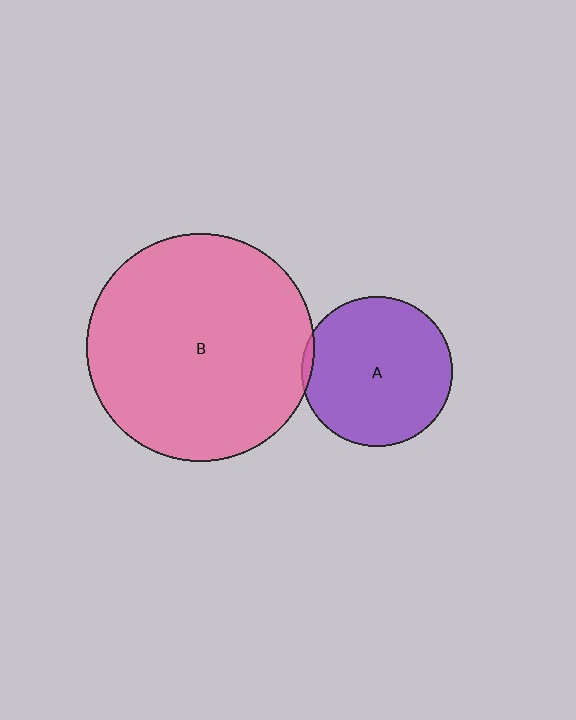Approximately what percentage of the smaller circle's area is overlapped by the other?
Approximately 5%.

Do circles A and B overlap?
Yes.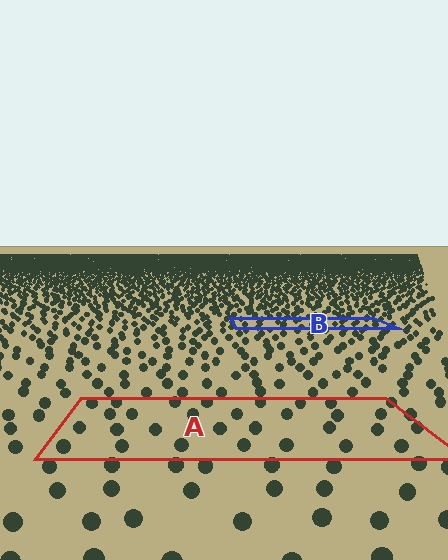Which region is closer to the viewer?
Region A is closer. The texture elements there are larger and more spread out.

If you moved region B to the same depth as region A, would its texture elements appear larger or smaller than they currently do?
They would appear larger. At a closer depth, the same texture elements are projected at a bigger on-screen size.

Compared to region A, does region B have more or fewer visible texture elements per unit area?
Region B has more texture elements per unit area — they are packed more densely because it is farther away.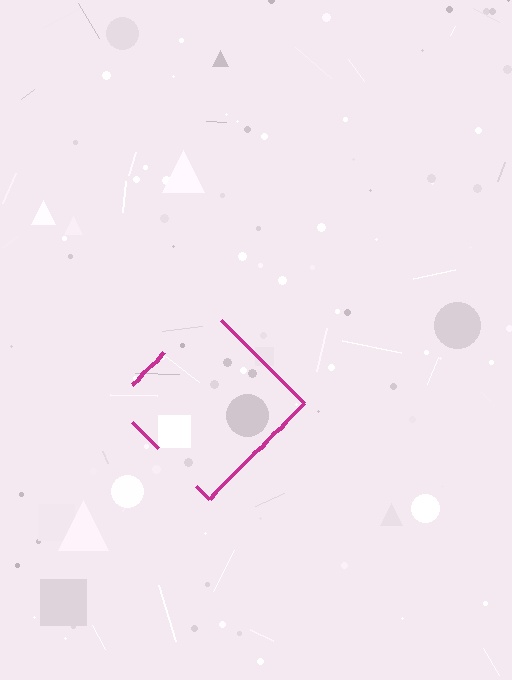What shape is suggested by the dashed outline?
The dashed outline suggests a diamond.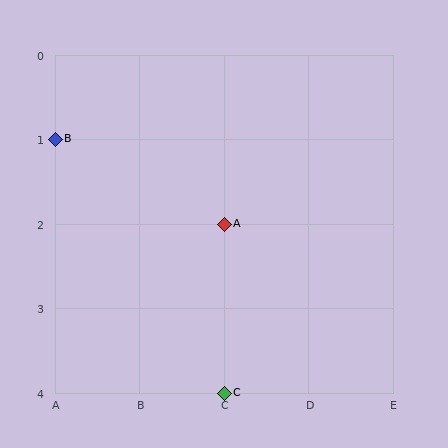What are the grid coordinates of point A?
Point A is at grid coordinates (C, 2).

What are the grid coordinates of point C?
Point C is at grid coordinates (C, 4).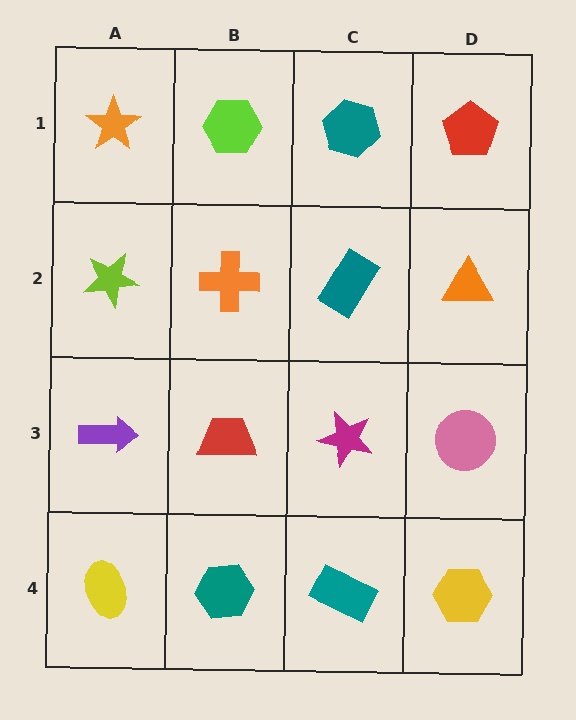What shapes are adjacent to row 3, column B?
An orange cross (row 2, column B), a teal hexagon (row 4, column B), a purple arrow (row 3, column A), a magenta star (row 3, column C).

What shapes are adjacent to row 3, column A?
A lime star (row 2, column A), a yellow ellipse (row 4, column A), a red trapezoid (row 3, column B).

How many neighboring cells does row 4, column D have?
2.